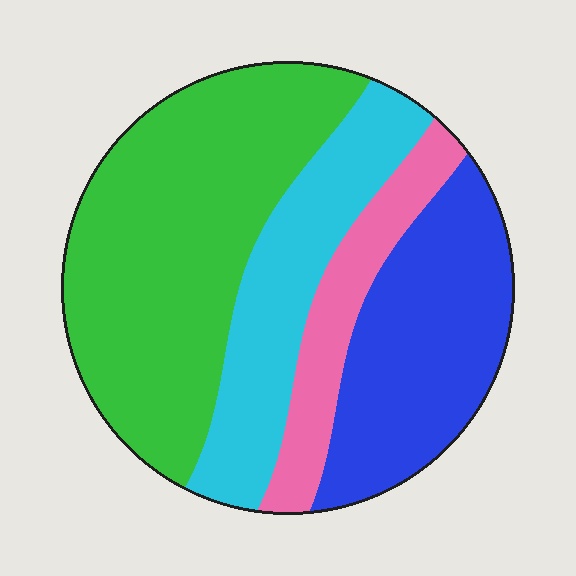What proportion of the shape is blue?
Blue takes up between a quarter and a half of the shape.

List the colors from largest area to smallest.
From largest to smallest: green, blue, cyan, pink.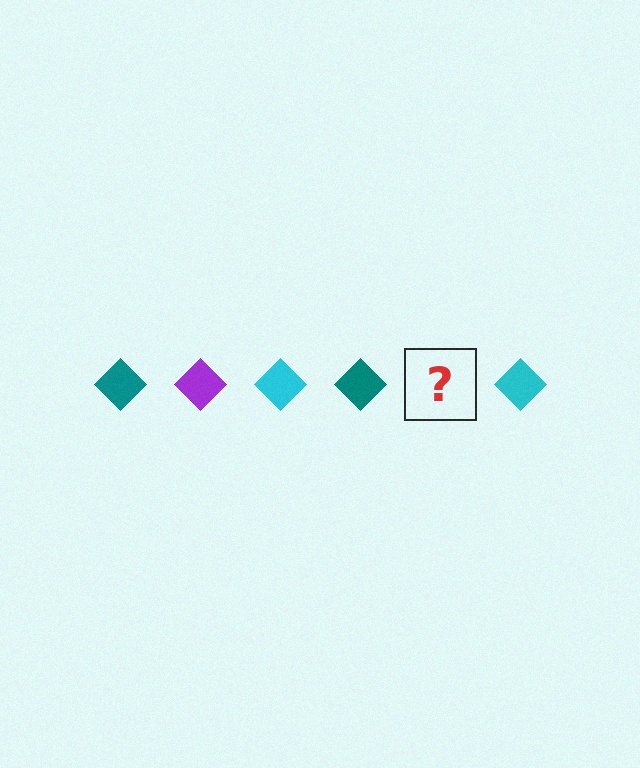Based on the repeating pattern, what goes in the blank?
The blank should be a purple diamond.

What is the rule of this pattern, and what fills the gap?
The rule is that the pattern cycles through teal, purple, cyan diamonds. The gap should be filled with a purple diamond.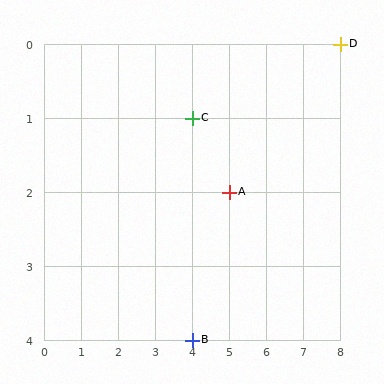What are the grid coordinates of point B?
Point B is at grid coordinates (4, 4).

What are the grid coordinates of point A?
Point A is at grid coordinates (5, 2).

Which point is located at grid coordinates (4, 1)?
Point C is at (4, 1).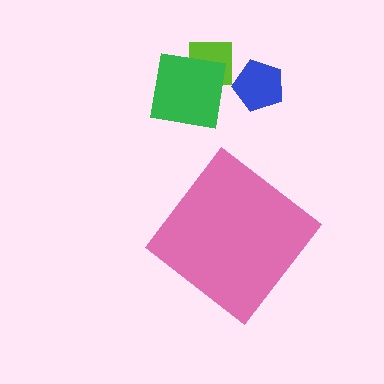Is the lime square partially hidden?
No, the lime square is fully visible.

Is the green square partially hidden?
No, the green square is fully visible.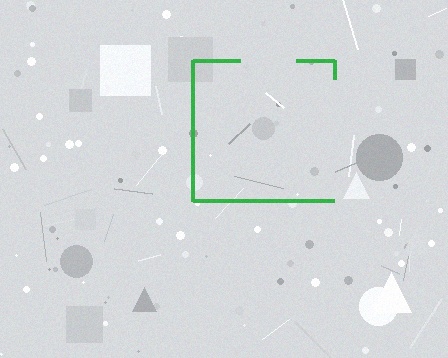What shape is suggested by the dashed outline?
The dashed outline suggests a square.